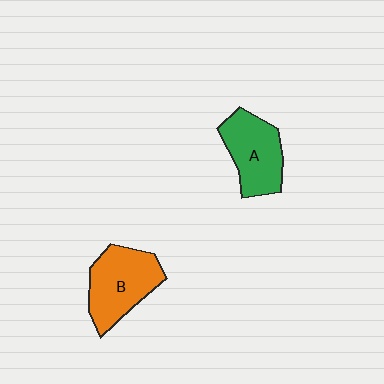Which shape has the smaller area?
Shape A (green).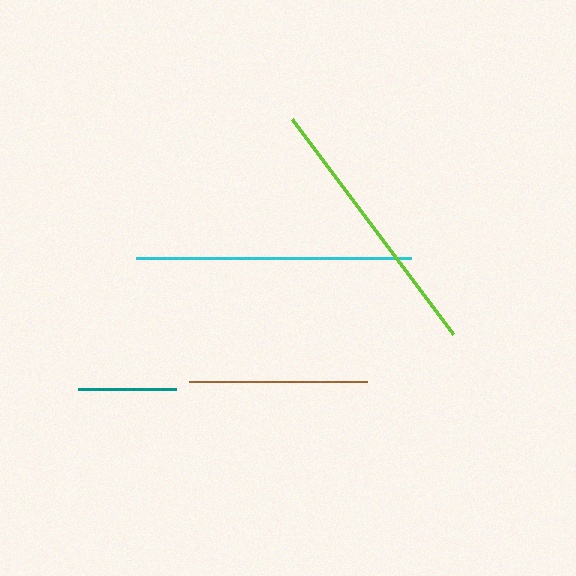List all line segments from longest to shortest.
From longest to shortest: cyan, lime, brown, teal.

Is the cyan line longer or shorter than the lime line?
The cyan line is longer than the lime line.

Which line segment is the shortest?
The teal line is the shortest at approximately 98 pixels.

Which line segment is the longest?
The cyan line is the longest at approximately 276 pixels.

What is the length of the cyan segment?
The cyan segment is approximately 276 pixels long.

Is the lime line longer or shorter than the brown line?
The lime line is longer than the brown line.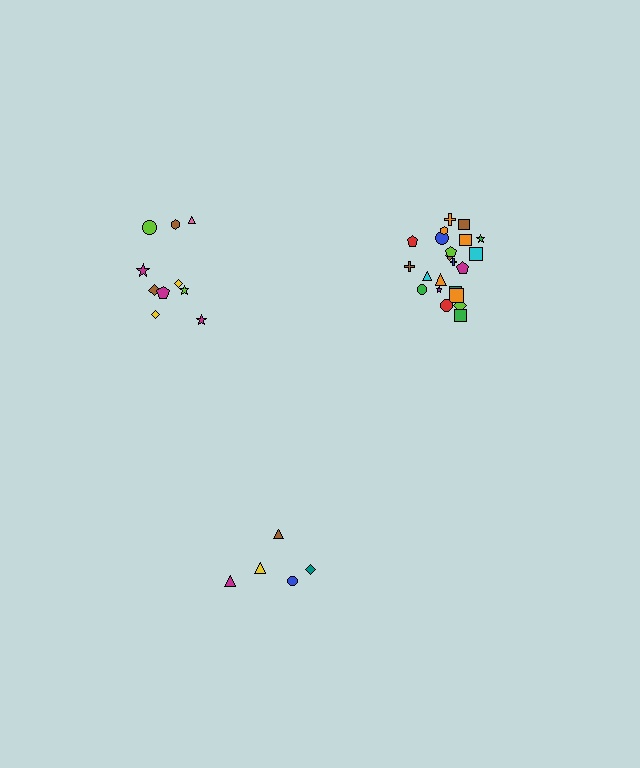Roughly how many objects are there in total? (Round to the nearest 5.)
Roughly 35 objects in total.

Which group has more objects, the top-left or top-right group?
The top-right group.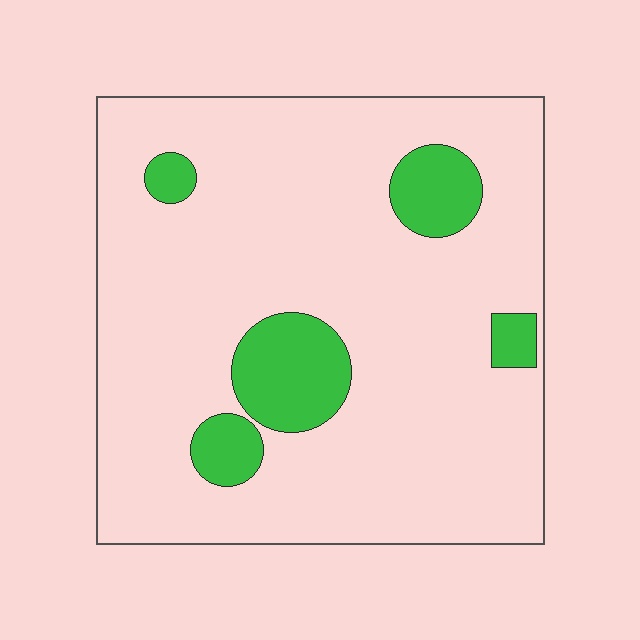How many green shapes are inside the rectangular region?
5.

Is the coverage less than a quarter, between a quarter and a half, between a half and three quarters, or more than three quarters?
Less than a quarter.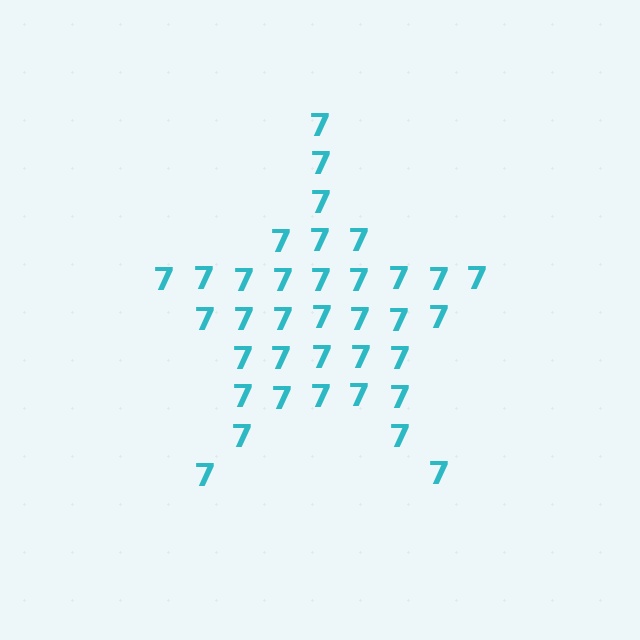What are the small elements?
The small elements are digit 7's.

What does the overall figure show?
The overall figure shows a star.